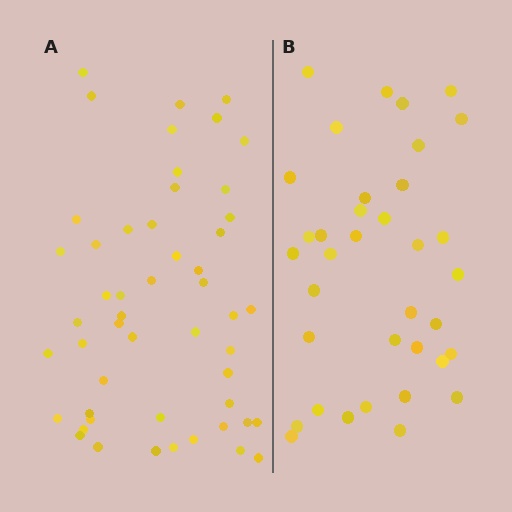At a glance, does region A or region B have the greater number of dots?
Region A (the left region) has more dots.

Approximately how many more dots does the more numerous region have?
Region A has approximately 15 more dots than region B.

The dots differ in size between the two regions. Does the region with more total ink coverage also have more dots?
No. Region B has more total ink coverage because its dots are larger, but region A actually contains more individual dots. Total area can be misleading — the number of items is what matters here.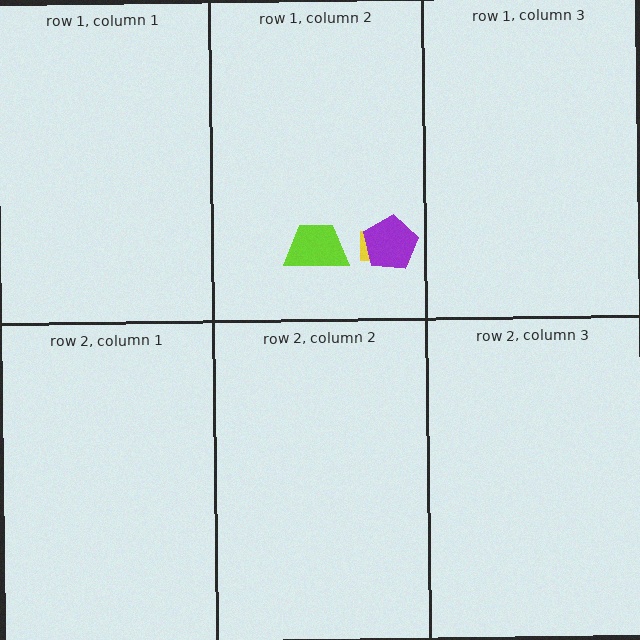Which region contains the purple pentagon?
The row 1, column 2 region.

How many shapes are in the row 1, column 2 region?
3.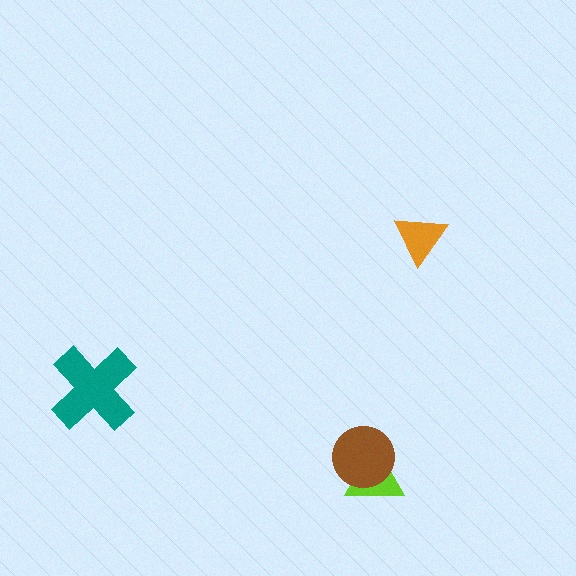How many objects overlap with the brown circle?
1 object overlaps with the brown circle.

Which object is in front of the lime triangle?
The brown circle is in front of the lime triangle.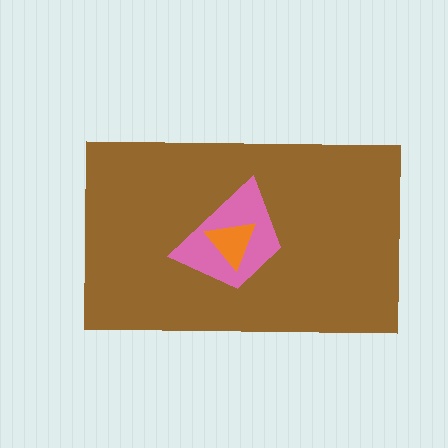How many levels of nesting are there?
3.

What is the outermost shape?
The brown rectangle.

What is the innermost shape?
The orange triangle.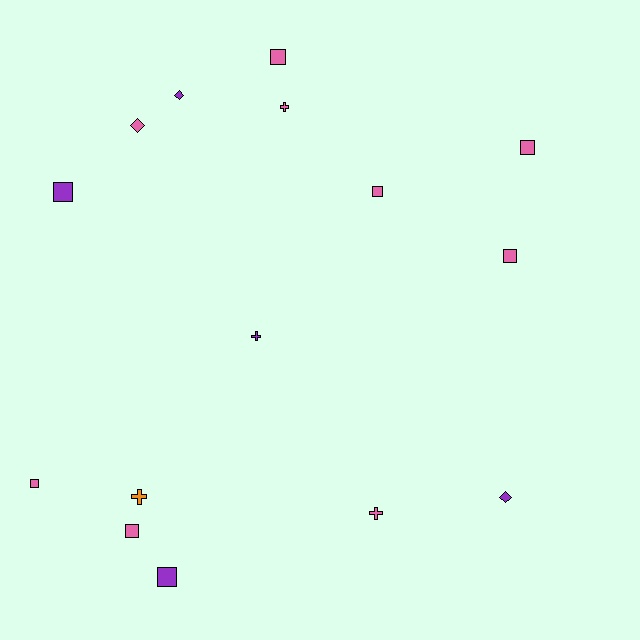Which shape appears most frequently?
Square, with 8 objects.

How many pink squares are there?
There are 6 pink squares.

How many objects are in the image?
There are 15 objects.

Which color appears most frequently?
Pink, with 9 objects.